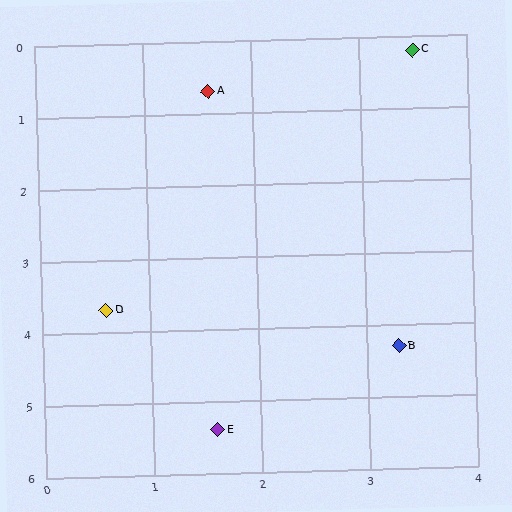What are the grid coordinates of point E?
Point E is at approximately (1.6, 5.4).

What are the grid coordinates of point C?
Point C is at approximately (3.5, 0.2).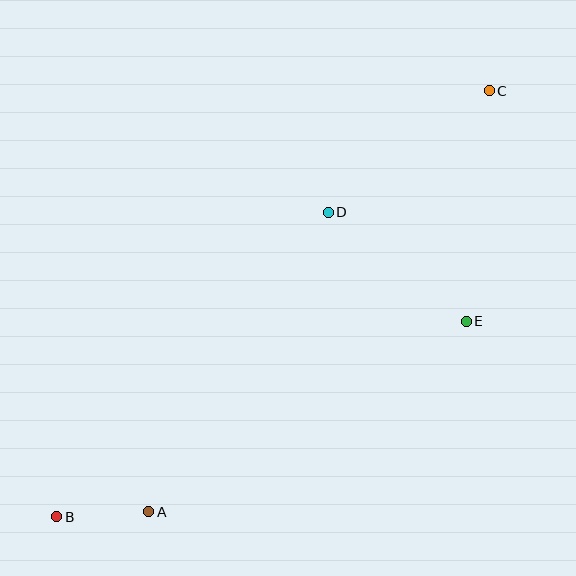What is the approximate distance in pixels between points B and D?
The distance between B and D is approximately 408 pixels.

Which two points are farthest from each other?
Points B and C are farthest from each other.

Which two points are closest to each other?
Points A and B are closest to each other.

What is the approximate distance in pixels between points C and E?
The distance between C and E is approximately 232 pixels.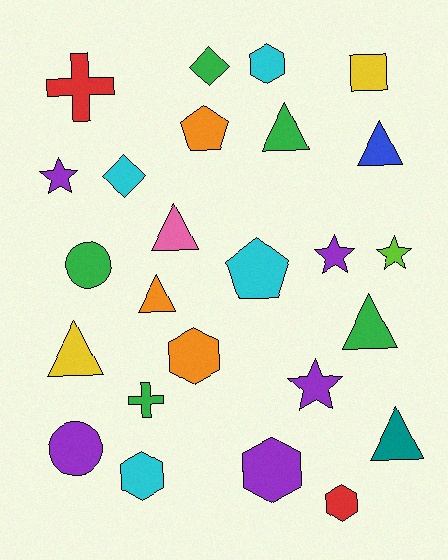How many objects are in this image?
There are 25 objects.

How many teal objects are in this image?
There is 1 teal object.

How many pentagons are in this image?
There are 2 pentagons.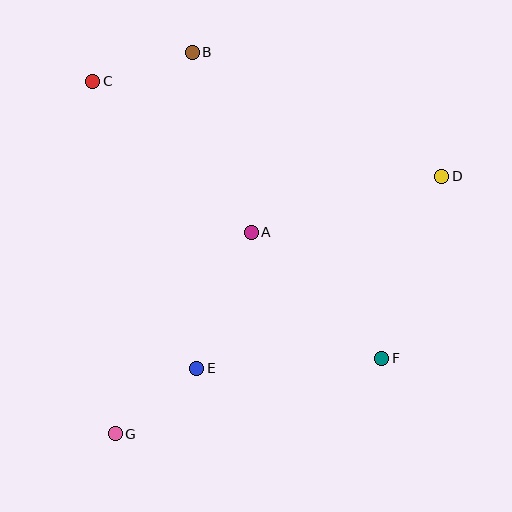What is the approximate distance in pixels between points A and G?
The distance between A and G is approximately 243 pixels.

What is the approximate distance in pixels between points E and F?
The distance between E and F is approximately 185 pixels.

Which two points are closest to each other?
Points B and C are closest to each other.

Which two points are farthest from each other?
Points D and G are farthest from each other.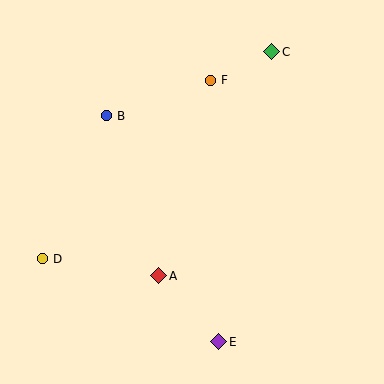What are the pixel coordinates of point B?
Point B is at (107, 116).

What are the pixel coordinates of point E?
Point E is at (219, 342).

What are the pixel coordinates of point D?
Point D is at (43, 259).